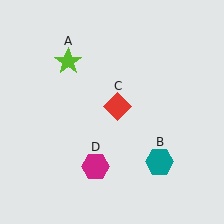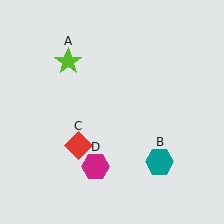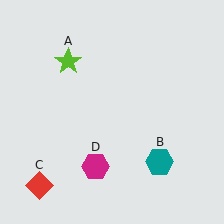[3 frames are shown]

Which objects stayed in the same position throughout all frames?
Lime star (object A) and teal hexagon (object B) and magenta hexagon (object D) remained stationary.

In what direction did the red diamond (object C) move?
The red diamond (object C) moved down and to the left.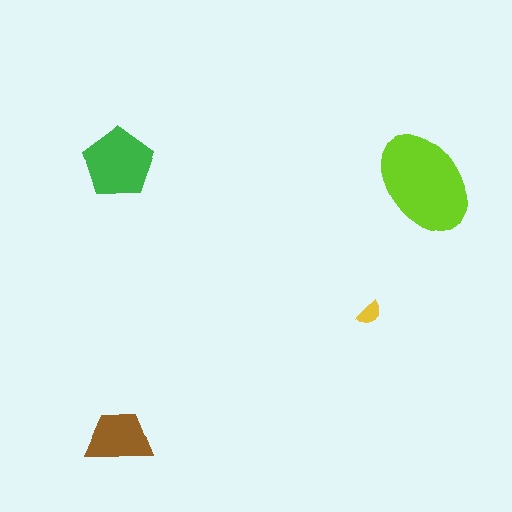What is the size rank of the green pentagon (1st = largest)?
2nd.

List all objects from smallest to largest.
The yellow semicircle, the brown trapezoid, the green pentagon, the lime ellipse.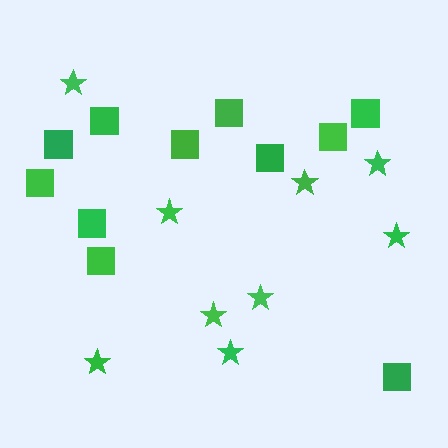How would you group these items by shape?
There are 2 groups: one group of squares (11) and one group of stars (9).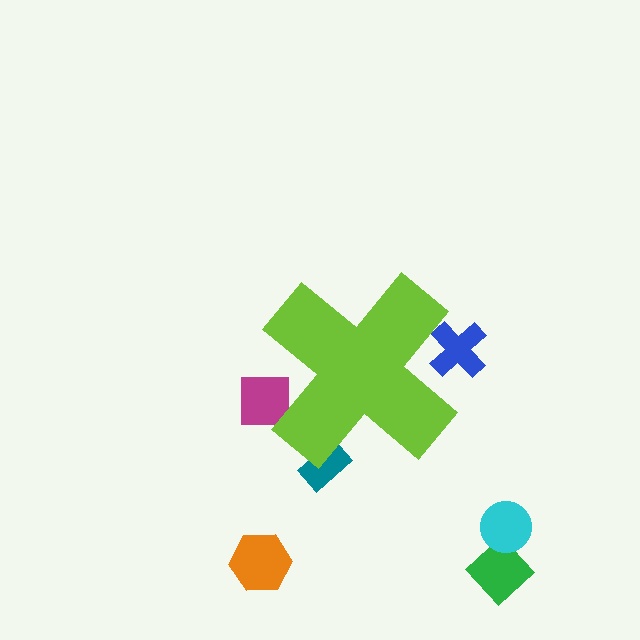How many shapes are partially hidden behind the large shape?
3 shapes are partially hidden.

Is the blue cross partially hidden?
Yes, the blue cross is partially hidden behind the lime cross.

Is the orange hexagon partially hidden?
No, the orange hexagon is fully visible.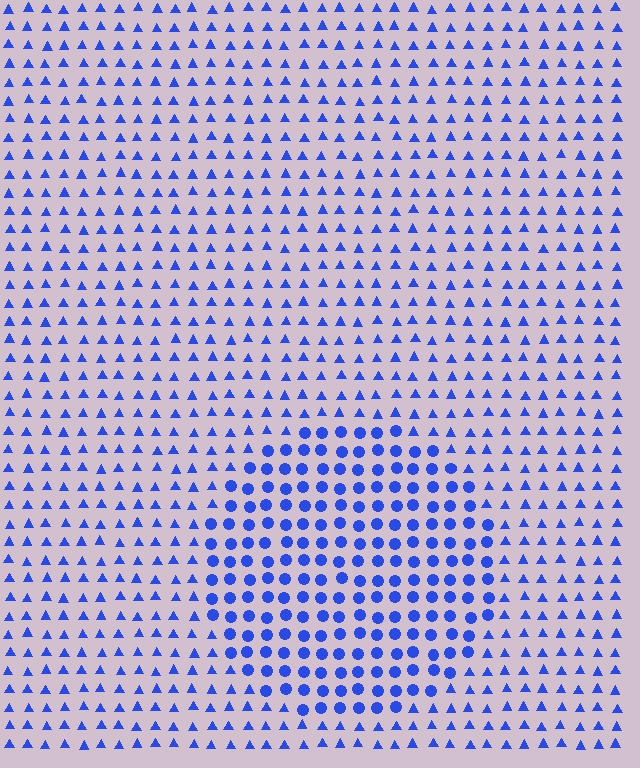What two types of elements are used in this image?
The image uses circles inside the circle region and triangles outside it.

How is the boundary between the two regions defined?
The boundary is defined by a change in element shape: circles inside vs. triangles outside. All elements share the same color and spacing.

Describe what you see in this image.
The image is filled with small blue elements arranged in a uniform grid. A circle-shaped region contains circles, while the surrounding area contains triangles. The boundary is defined purely by the change in element shape.